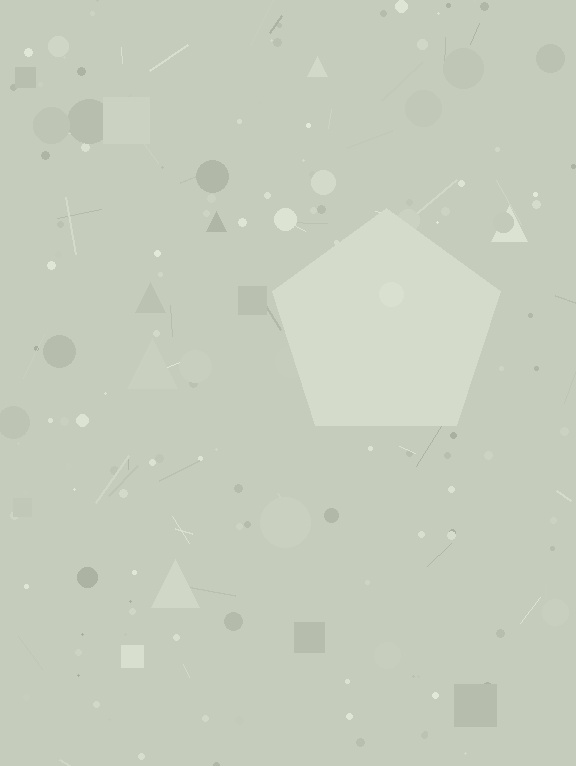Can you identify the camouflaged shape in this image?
The camouflaged shape is a pentagon.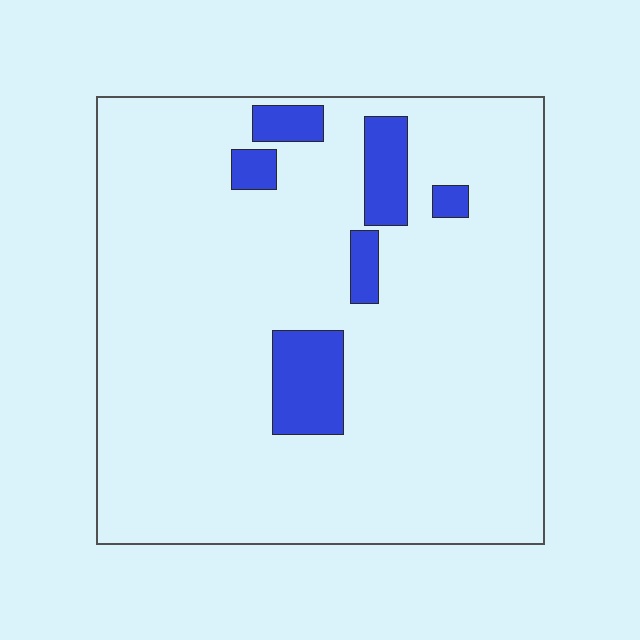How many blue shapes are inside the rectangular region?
6.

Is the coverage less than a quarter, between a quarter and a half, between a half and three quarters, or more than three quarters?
Less than a quarter.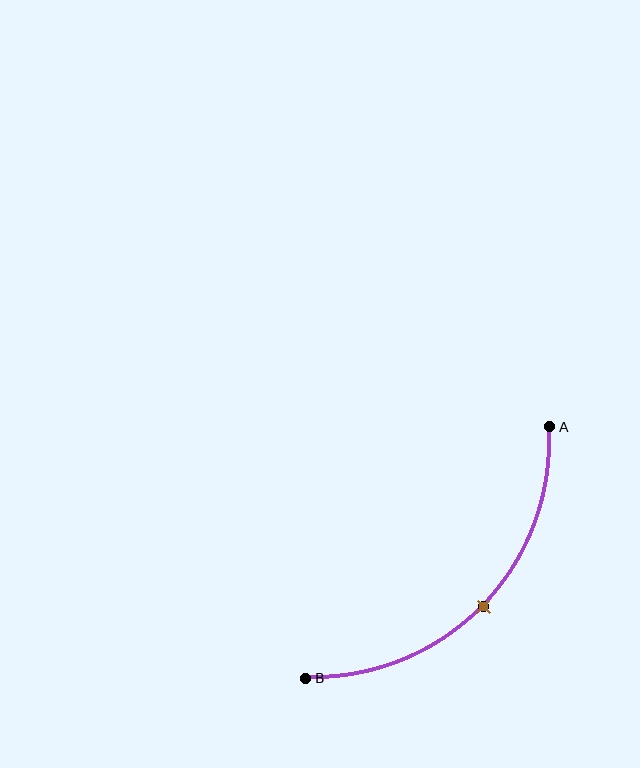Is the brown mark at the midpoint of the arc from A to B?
Yes. The brown mark lies on the arc at equal arc-length from both A and B — it is the arc midpoint.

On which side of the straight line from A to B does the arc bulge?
The arc bulges below and to the right of the straight line connecting A and B.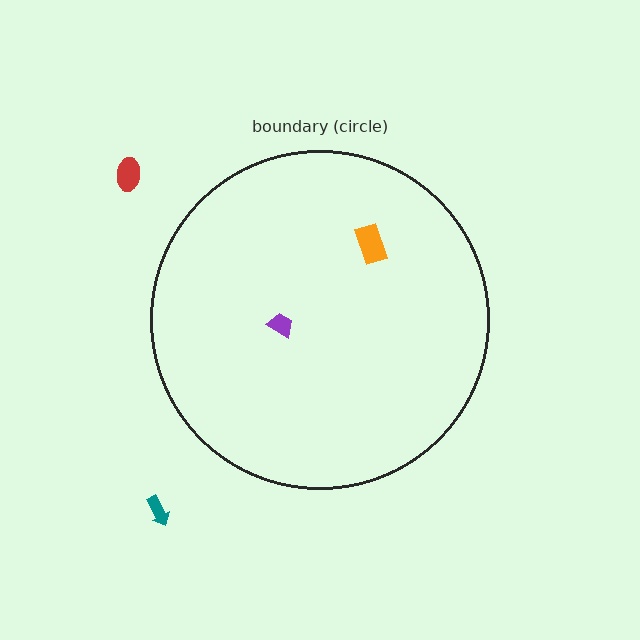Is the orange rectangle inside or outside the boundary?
Inside.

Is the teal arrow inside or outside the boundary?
Outside.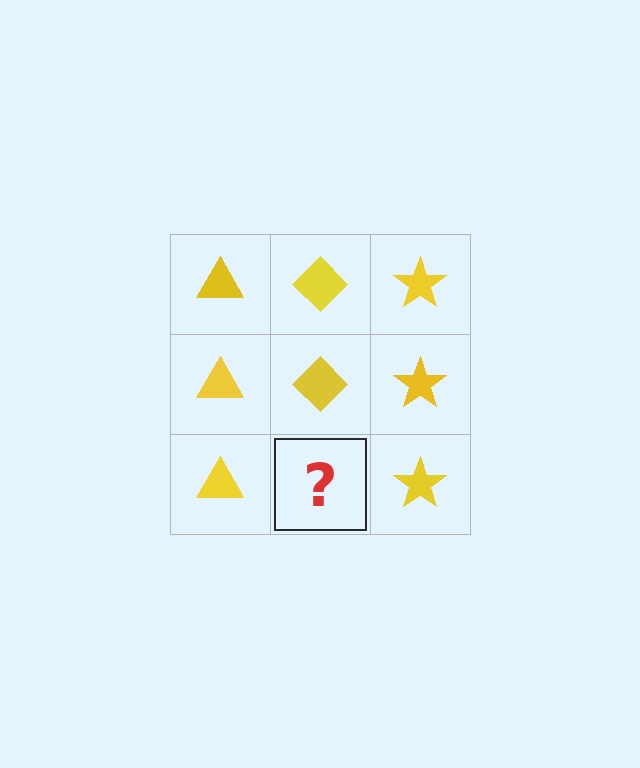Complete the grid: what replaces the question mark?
The question mark should be replaced with a yellow diamond.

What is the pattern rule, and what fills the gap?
The rule is that each column has a consistent shape. The gap should be filled with a yellow diamond.